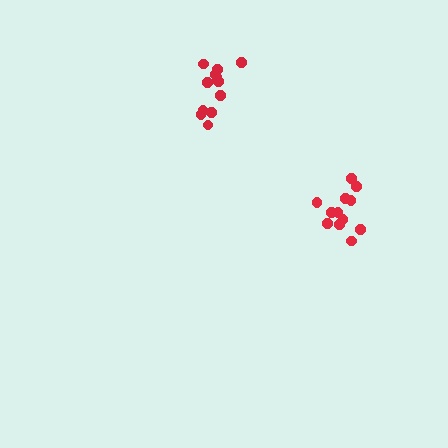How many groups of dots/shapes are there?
There are 2 groups.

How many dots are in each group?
Group 1: 12 dots, Group 2: 12 dots (24 total).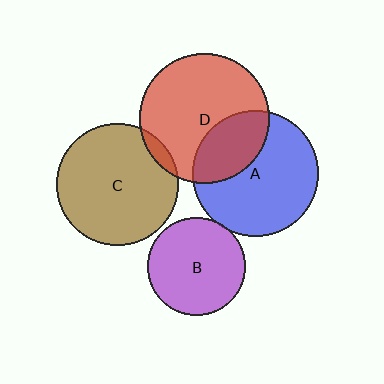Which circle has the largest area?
Circle D (red).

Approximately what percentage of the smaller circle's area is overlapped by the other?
Approximately 30%.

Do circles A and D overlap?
Yes.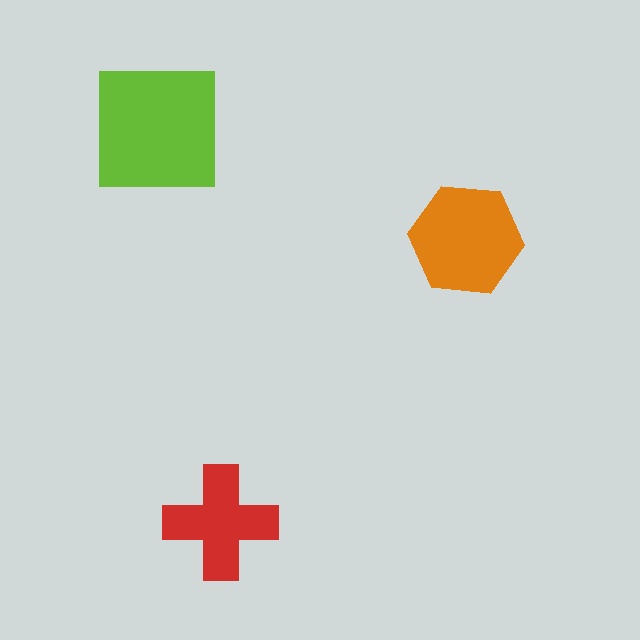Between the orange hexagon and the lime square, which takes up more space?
The lime square.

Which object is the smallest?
The red cross.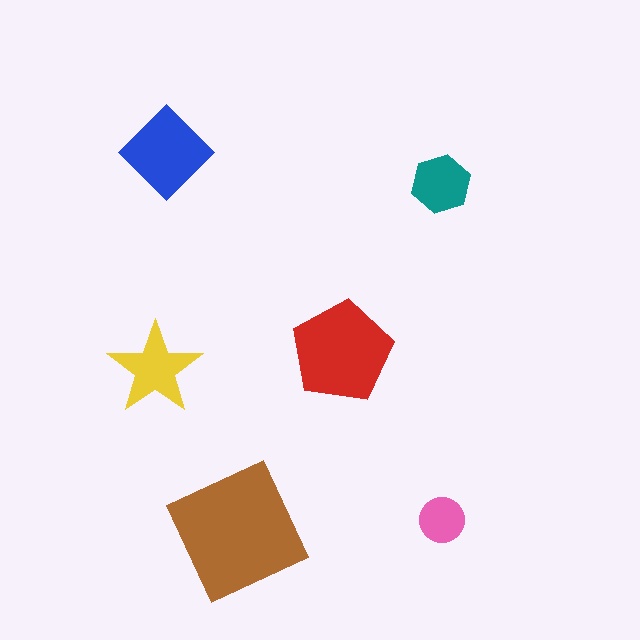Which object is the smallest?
The pink circle.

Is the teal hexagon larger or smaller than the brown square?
Smaller.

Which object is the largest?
The brown square.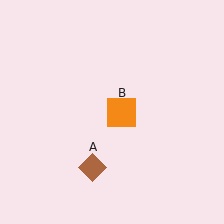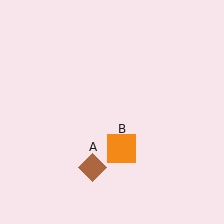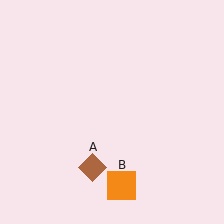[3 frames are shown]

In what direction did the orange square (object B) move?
The orange square (object B) moved down.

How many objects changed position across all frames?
1 object changed position: orange square (object B).